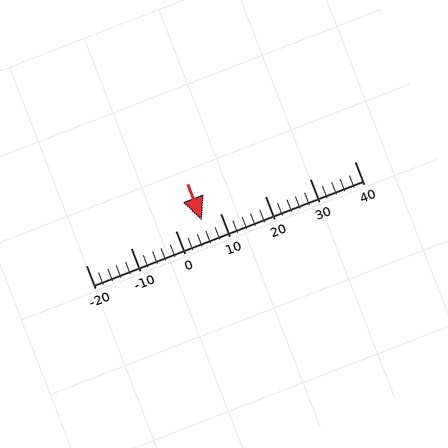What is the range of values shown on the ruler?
The ruler shows values from -20 to 40.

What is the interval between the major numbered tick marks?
The major tick marks are spaced 10 units apart.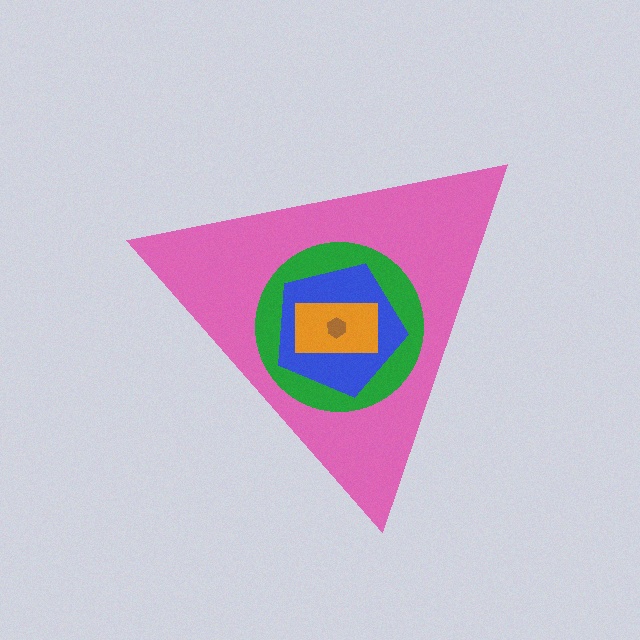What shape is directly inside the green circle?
The blue pentagon.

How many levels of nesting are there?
5.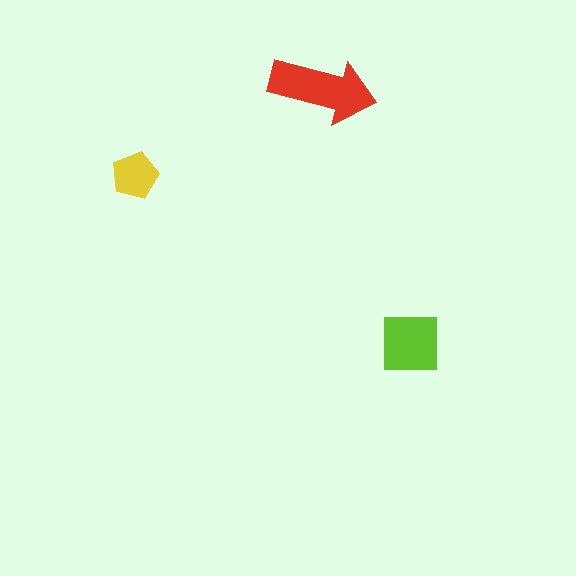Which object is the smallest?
The yellow pentagon.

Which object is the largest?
The red arrow.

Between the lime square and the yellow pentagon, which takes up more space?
The lime square.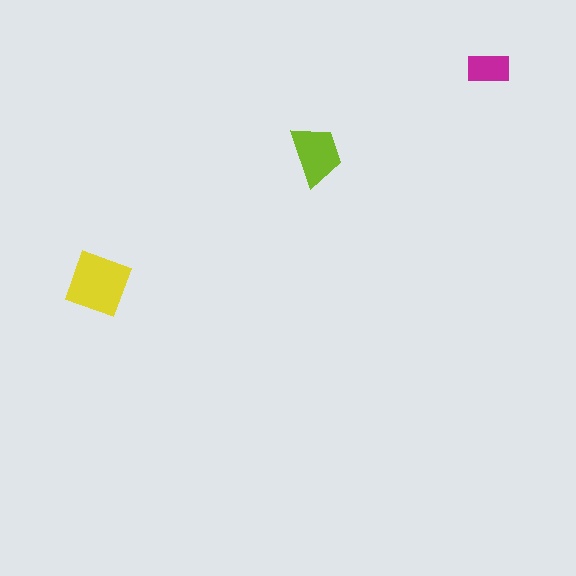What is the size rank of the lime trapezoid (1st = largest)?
2nd.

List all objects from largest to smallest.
The yellow square, the lime trapezoid, the magenta rectangle.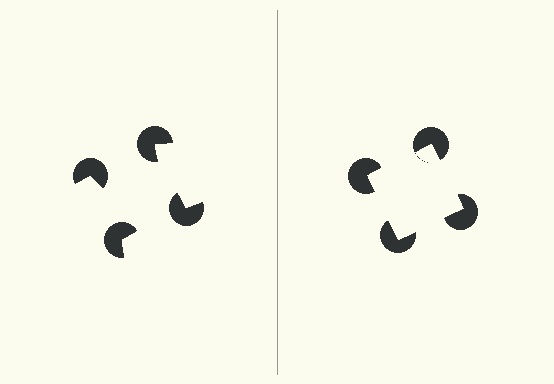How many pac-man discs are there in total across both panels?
8 — 4 on each side.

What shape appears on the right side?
An illusory square.